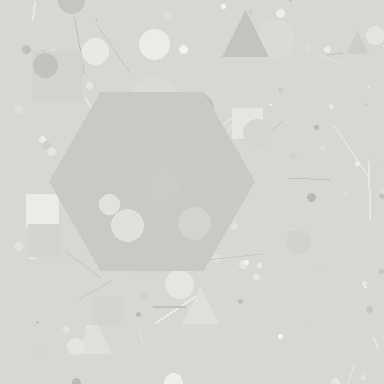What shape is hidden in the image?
A hexagon is hidden in the image.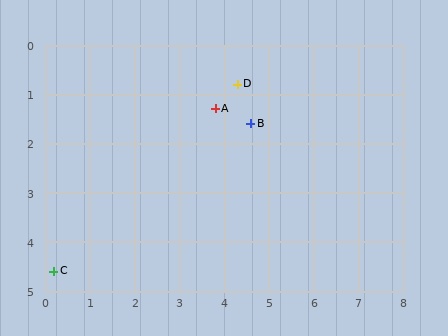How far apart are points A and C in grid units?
Points A and C are about 4.9 grid units apart.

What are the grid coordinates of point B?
Point B is at approximately (4.6, 1.6).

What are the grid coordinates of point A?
Point A is at approximately (3.8, 1.3).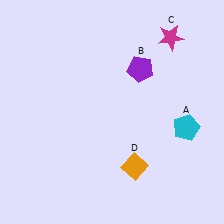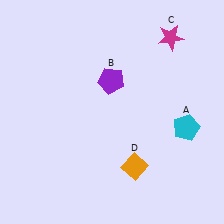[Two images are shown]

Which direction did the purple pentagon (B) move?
The purple pentagon (B) moved left.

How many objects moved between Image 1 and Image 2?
1 object moved between the two images.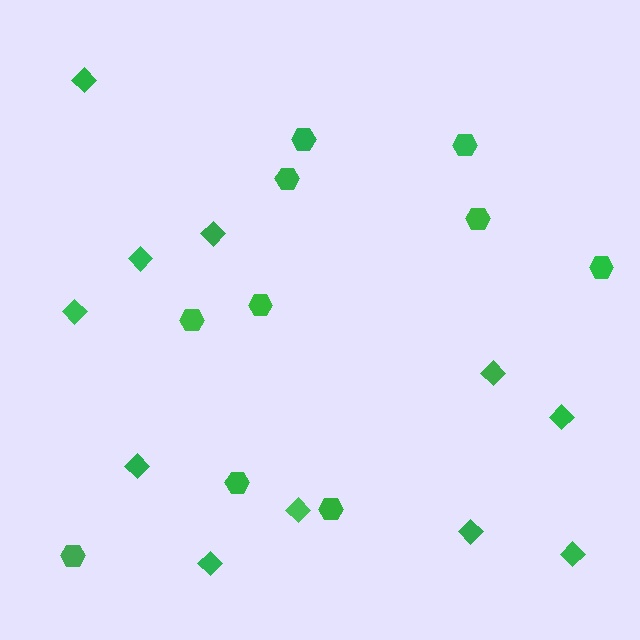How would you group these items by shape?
There are 2 groups: one group of diamonds (11) and one group of hexagons (10).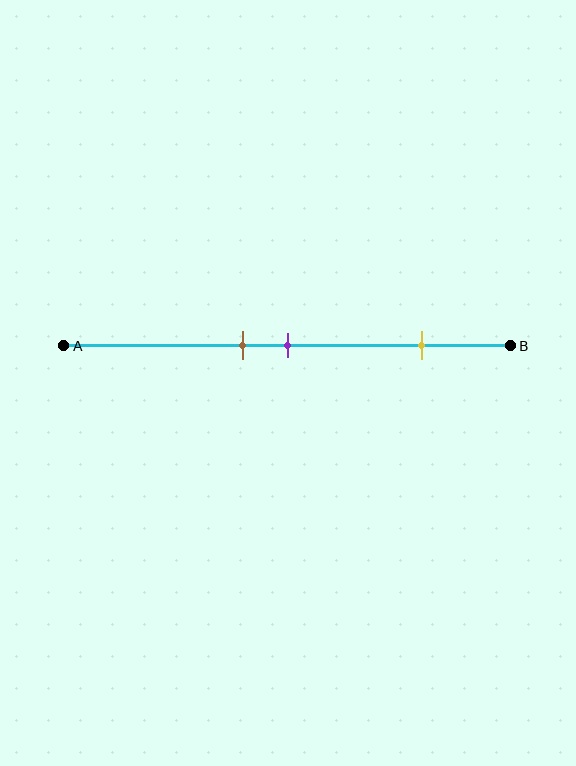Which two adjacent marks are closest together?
The brown and purple marks are the closest adjacent pair.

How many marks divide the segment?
There are 3 marks dividing the segment.